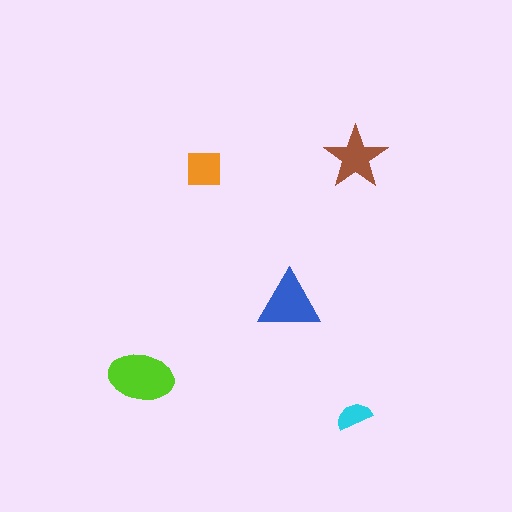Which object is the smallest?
The cyan semicircle.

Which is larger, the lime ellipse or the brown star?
The lime ellipse.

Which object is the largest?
The lime ellipse.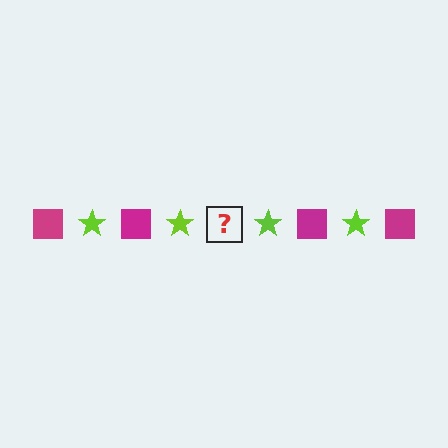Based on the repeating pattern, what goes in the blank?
The blank should be a magenta square.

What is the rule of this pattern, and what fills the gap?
The rule is that the pattern alternates between magenta square and lime star. The gap should be filled with a magenta square.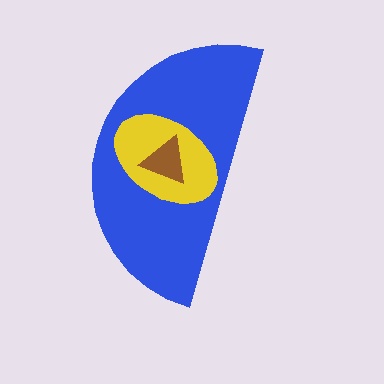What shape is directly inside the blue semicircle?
The yellow ellipse.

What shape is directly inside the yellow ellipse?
The brown triangle.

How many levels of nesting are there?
3.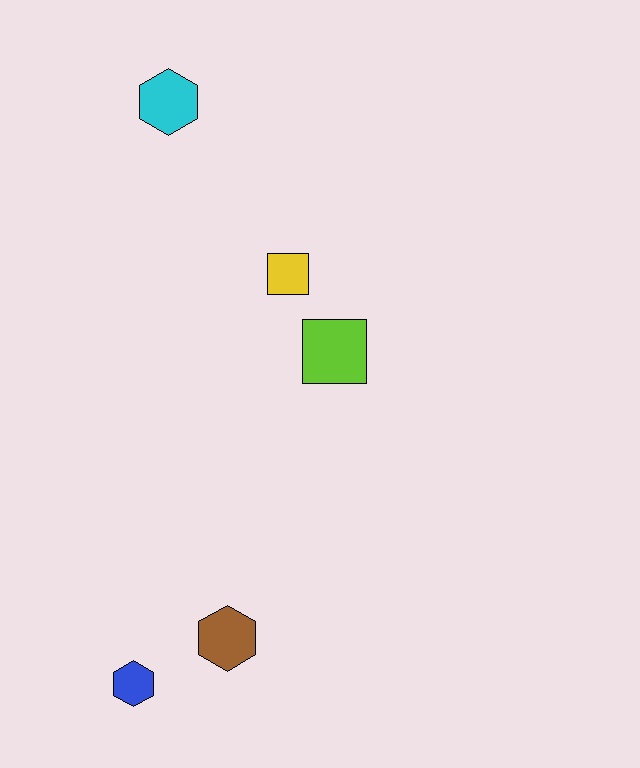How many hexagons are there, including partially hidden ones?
There are 3 hexagons.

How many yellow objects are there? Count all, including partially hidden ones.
There is 1 yellow object.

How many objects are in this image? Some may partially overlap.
There are 5 objects.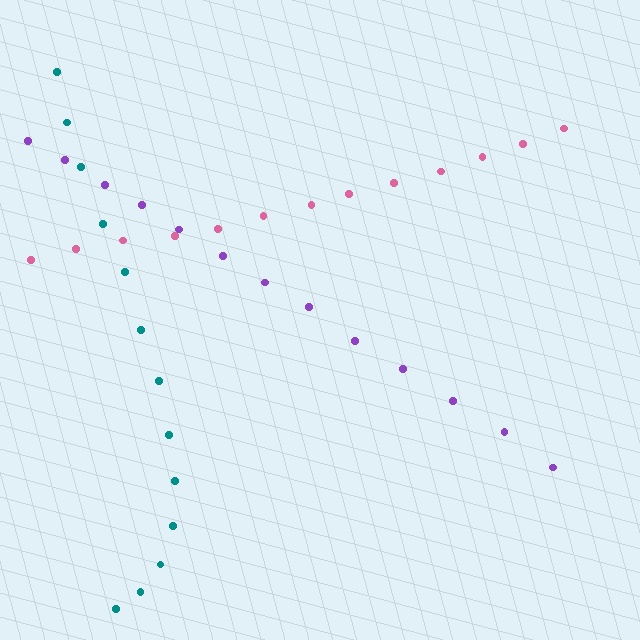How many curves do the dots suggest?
There are 3 distinct paths.